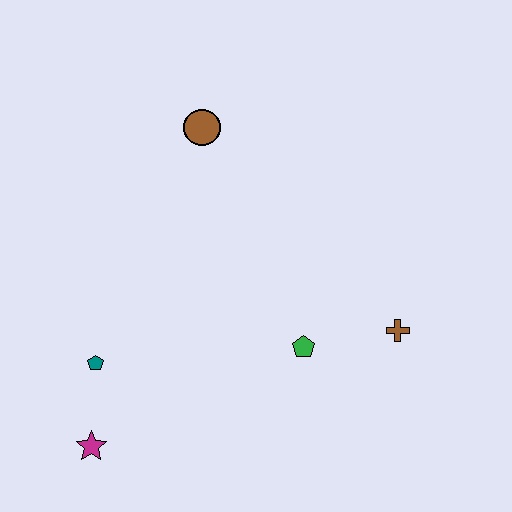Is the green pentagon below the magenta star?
No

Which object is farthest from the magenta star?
The brown circle is farthest from the magenta star.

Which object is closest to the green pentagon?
The brown cross is closest to the green pentagon.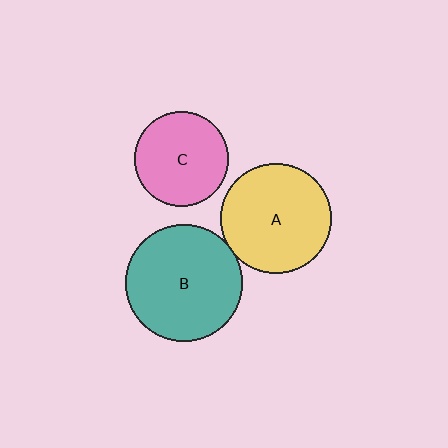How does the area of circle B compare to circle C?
Approximately 1.5 times.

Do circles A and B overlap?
Yes.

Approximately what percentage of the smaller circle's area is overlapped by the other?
Approximately 5%.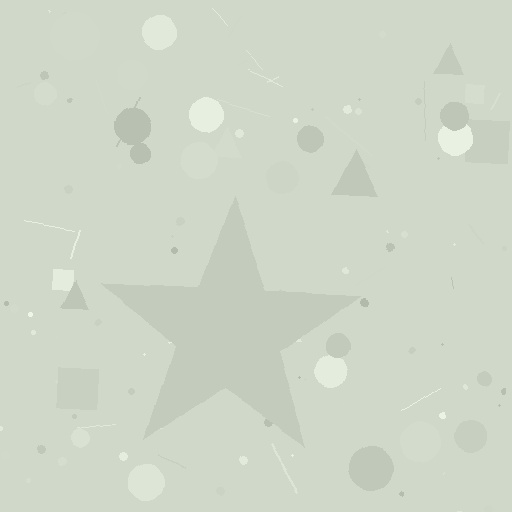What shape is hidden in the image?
A star is hidden in the image.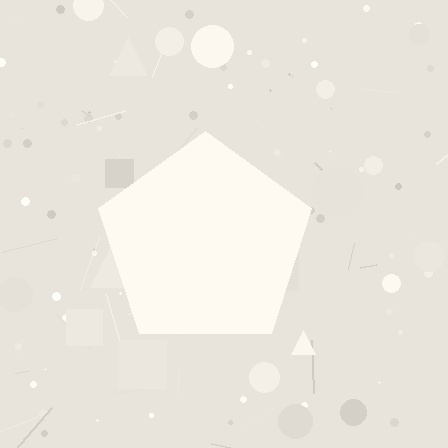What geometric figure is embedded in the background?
A pentagon is embedded in the background.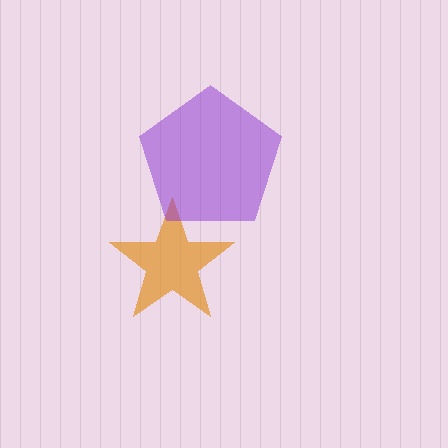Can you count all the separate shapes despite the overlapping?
Yes, there are 2 separate shapes.